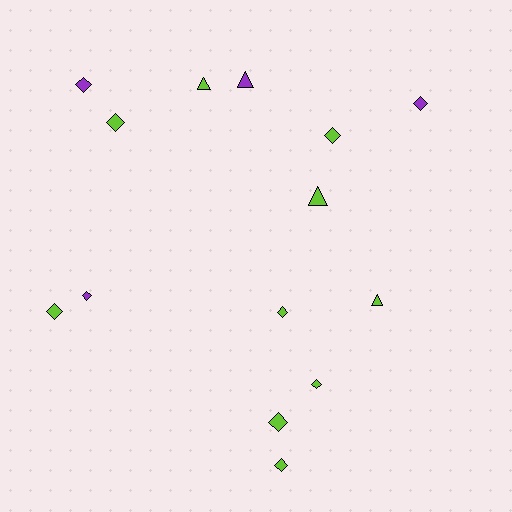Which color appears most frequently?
Lime, with 10 objects.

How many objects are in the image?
There are 14 objects.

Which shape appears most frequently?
Diamond, with 10 objects.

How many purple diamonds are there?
There are 3 purple diamonds.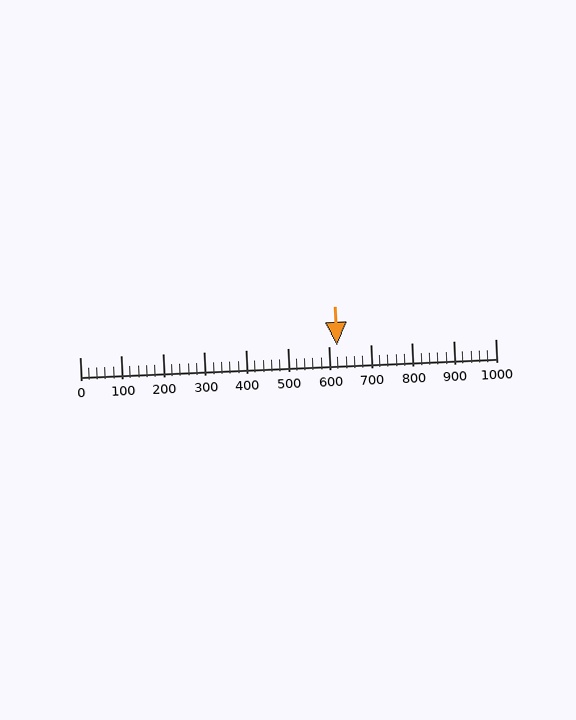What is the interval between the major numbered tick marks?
The major tick marks are spaced 100 units apart.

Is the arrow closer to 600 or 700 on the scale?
The arrow is closer to 600.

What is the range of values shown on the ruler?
The ruler shows values from 0 to 1000.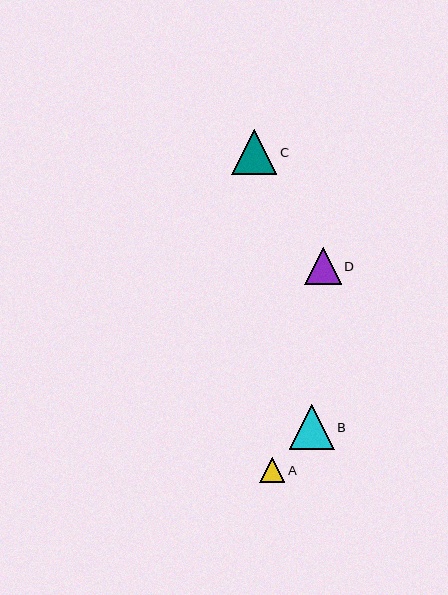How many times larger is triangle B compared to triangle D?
Triangle B is approximately 1.2 times the size of triangle D.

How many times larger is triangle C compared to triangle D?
Triangle C is approximately 1.2 times the size of triangle D.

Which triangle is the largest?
Triangle C is the largest with a size of approximately 45 pixels.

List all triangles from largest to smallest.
From largest to smallest: C, B, D, A.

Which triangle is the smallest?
Triangle A is the smallest with a size of approximately 25 pixels.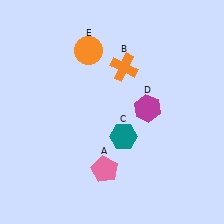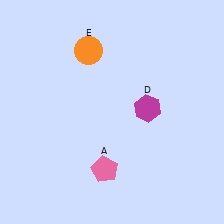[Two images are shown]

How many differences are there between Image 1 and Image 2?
There are 2 differences between the two images.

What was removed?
The teal hexagon (C), the orange cross (B) were removed in Image 2.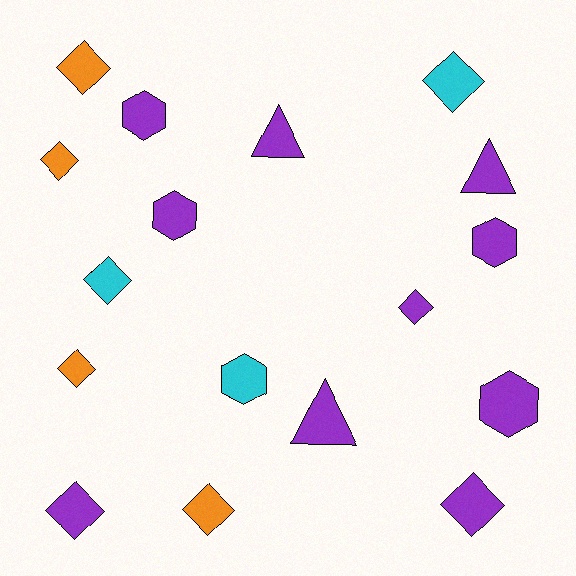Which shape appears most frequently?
Diamond, with 9 objects.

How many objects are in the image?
There are 17 objects.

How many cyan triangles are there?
There are no cyan triangles.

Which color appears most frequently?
Purple, with 10 objects.